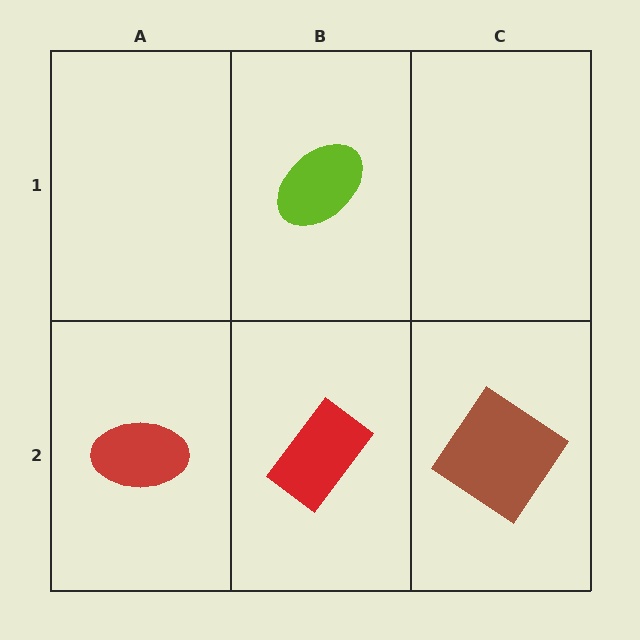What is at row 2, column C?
A brown diamond.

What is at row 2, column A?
A red ellipse.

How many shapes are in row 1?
1 shape.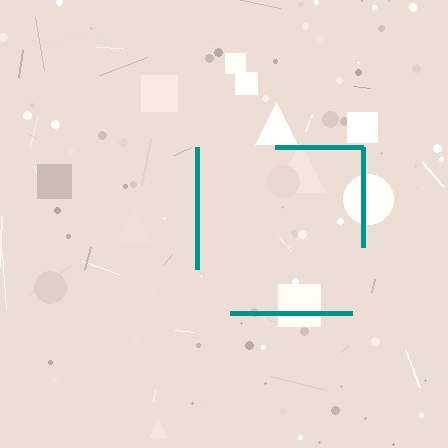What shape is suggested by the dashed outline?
The dashed outline suggests a square.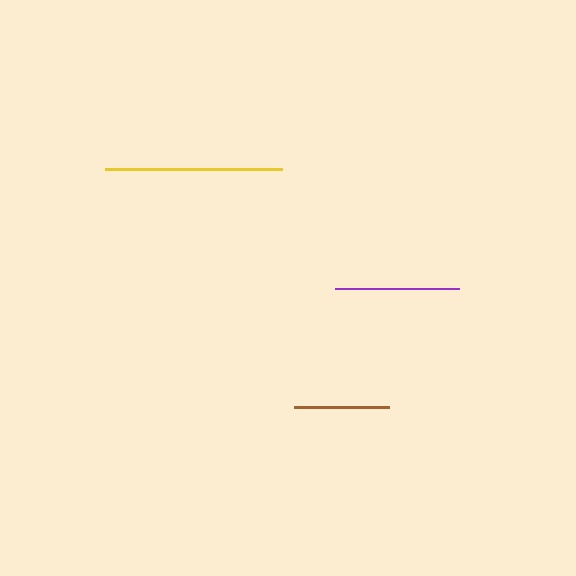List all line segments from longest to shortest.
From longest to shortest: yellow, purple, brown.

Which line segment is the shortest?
The brown line is the shortest at approximately 95 pixels.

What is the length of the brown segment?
The brown segment is approximately 95 pixels long.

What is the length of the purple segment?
The purple segment is approximately 125 pixels long.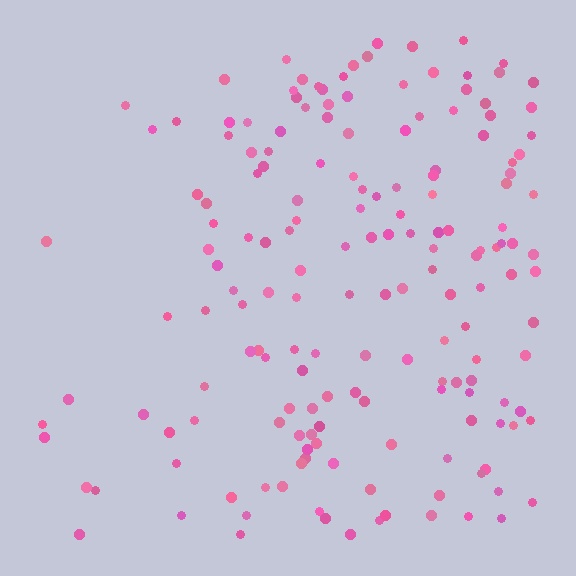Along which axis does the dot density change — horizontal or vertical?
Horizontal.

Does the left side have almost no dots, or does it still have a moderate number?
Still a moderate number, just noticeably fewer than the right.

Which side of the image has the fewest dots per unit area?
The left.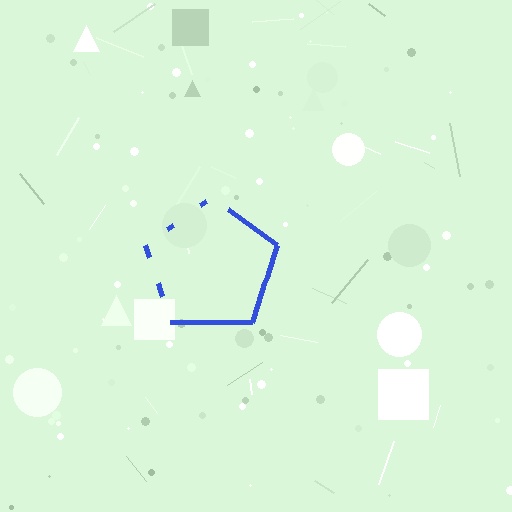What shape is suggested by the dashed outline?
The dashed outline suggests a pentagon.